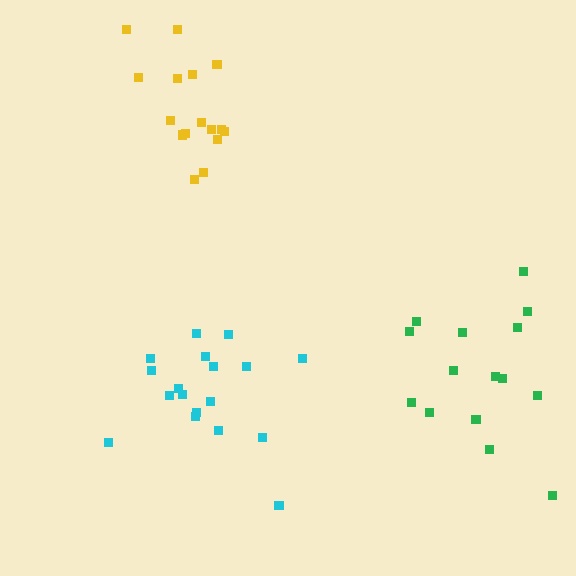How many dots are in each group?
Group 1: 16 dots, Group 2: 15 dots, Group 3: 18 dots (49 total).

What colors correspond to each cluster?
The clusters are colored: yellow, green, cyan.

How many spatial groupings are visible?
There are 3 spatial groupings.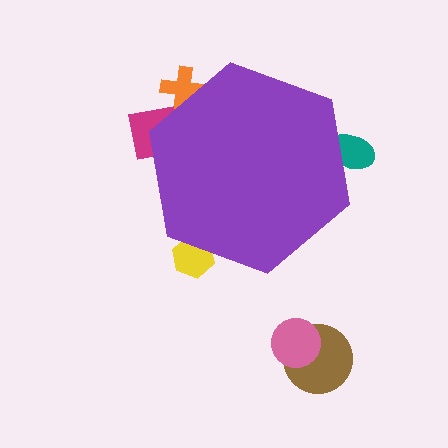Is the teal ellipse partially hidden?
Yes, the teal ellipse is partially hidden behind the purple hexagon.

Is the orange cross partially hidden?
Yes, the orange cross is partially hidden behind the purple hexagon.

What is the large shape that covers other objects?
A purple hexagon.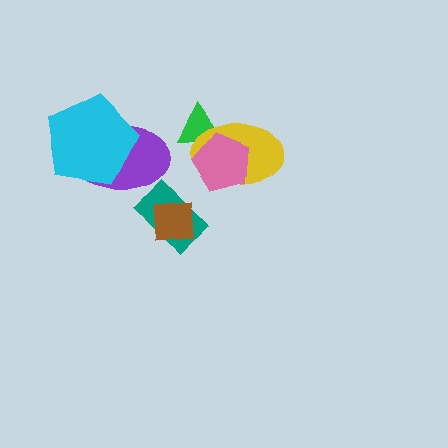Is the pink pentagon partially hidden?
No, no other shape covers it.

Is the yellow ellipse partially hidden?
Yes, it is partially covered by another shape.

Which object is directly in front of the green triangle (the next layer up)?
The yellow ellipse is directly in front of the green triangle.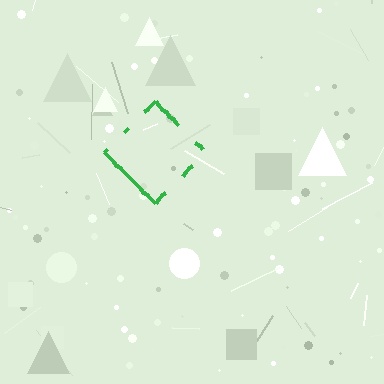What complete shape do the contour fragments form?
The contour fragments form a diamond.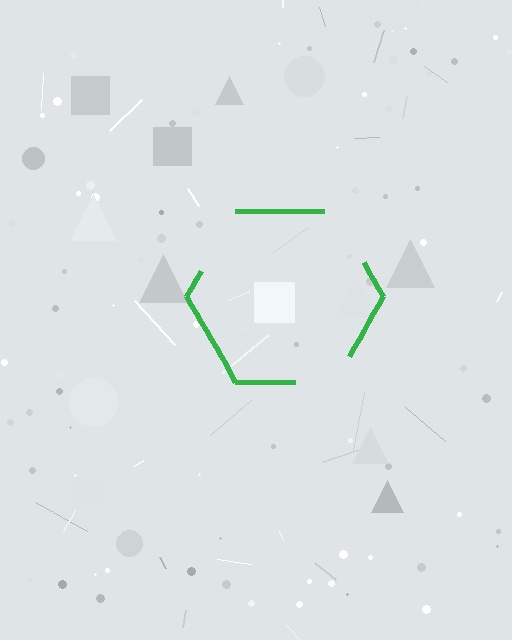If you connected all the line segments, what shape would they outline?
They would outline a hexagon.